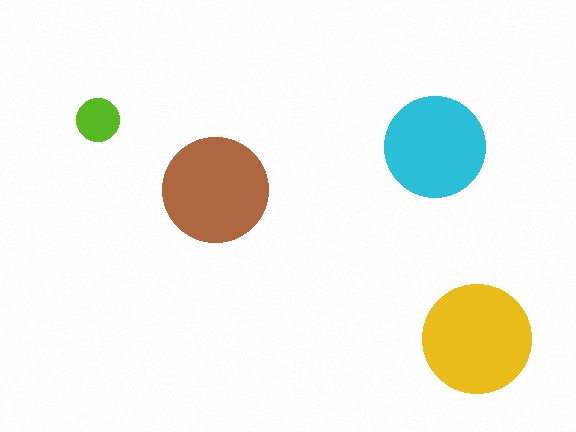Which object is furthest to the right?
The yellow circle is rightmost.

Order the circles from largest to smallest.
the yellow one, the brown one, the cyan one, the lime one.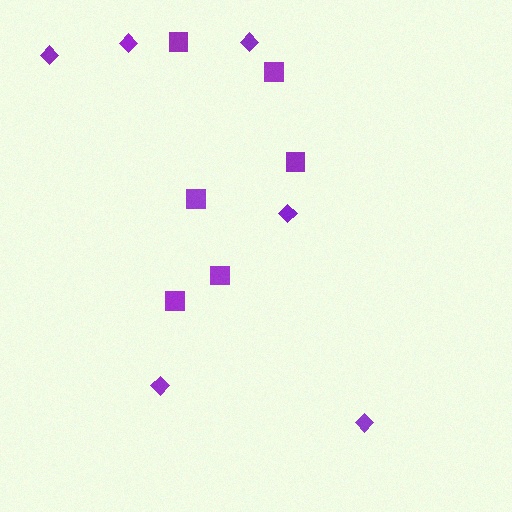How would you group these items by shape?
There are 2 groups: one group of squares (6) and one group of diamonds (6).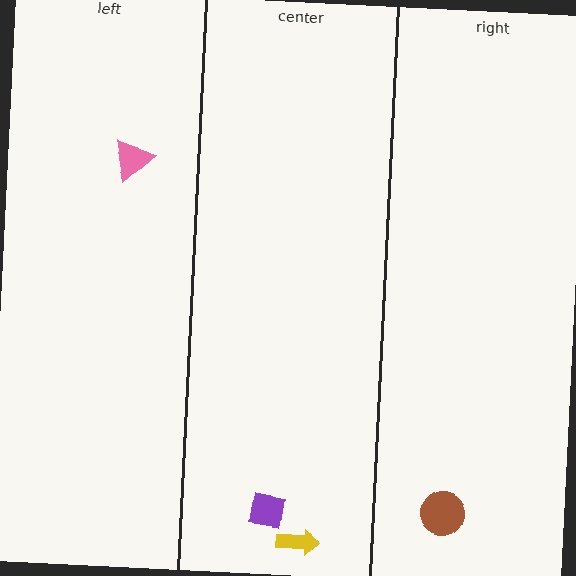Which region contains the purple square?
The center region.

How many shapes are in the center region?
2.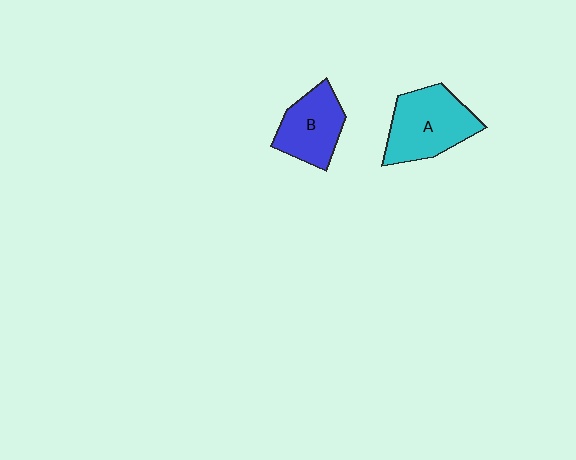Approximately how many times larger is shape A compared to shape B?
Approximately 1.3 times.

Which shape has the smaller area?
Shape B (blue).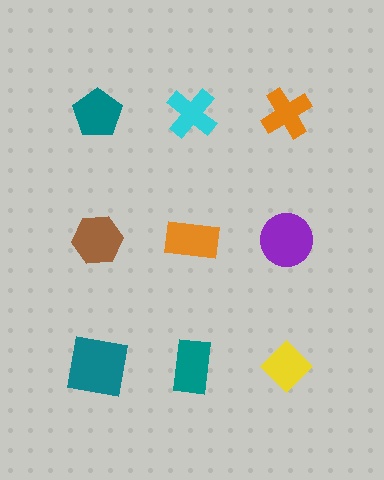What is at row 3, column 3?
A yellow diamond.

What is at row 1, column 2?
A cyan cross.